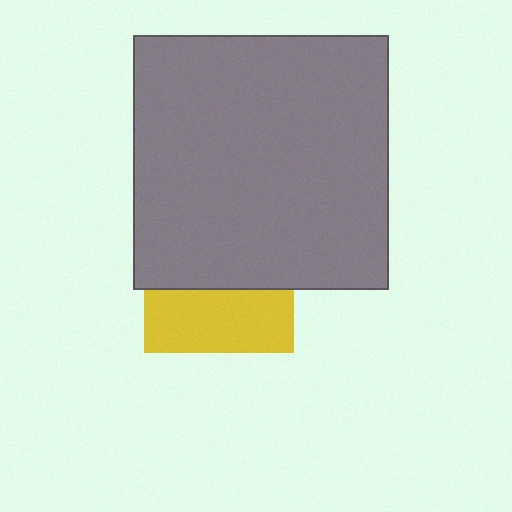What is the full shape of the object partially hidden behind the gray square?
The partially hidden object is a yellow square.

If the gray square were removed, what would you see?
You would see the complete yellow square.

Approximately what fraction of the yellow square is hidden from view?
Roughly 58% of the yellow square is hidden behind the gray square.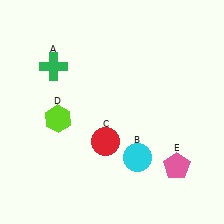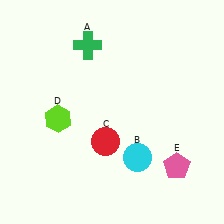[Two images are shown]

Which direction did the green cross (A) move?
The green cross (A) moved right.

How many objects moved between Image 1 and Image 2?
1 object moved between the two images.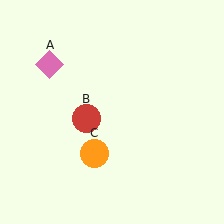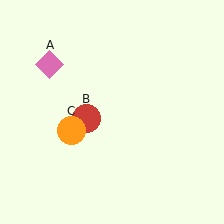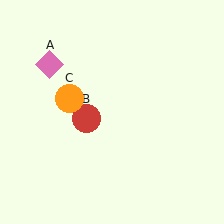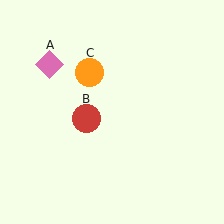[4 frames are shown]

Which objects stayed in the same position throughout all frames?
Pink diamond (object A) and red circle (object B) remained stationary.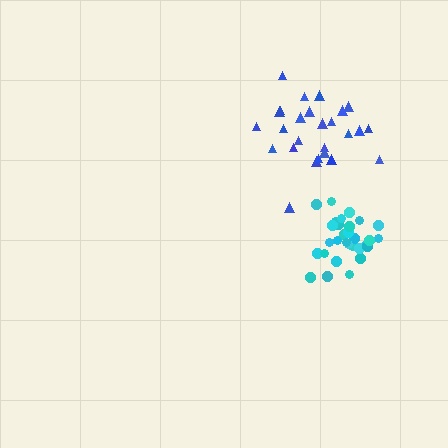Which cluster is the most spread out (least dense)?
Blue.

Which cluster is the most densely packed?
Cyan.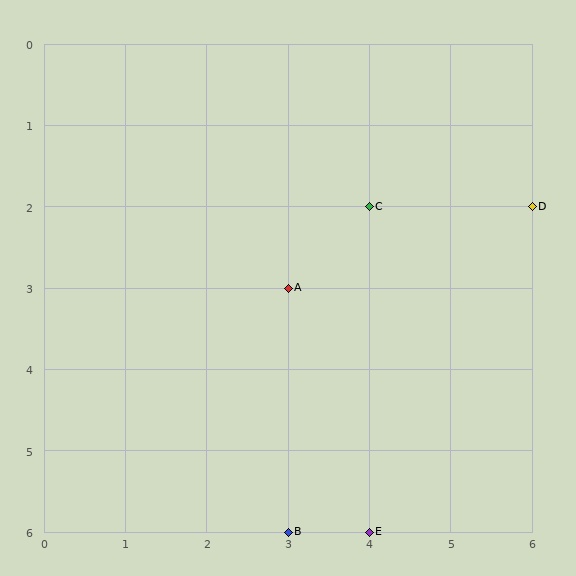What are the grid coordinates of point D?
Point D is at grid coordinates (6, 2).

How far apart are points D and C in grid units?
Points D and C are 2 columns apart.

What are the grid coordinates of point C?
Point C is at grid coordinates (4, 2).